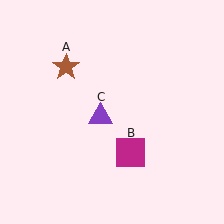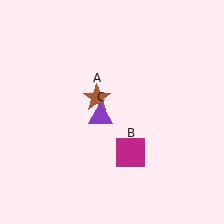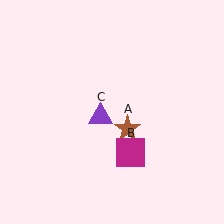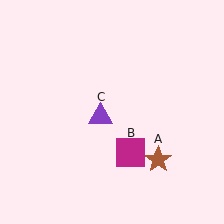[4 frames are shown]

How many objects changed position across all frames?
1 object changed position: brown star (object A).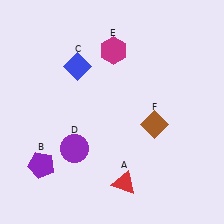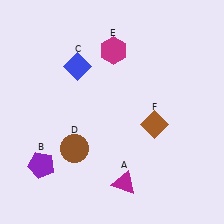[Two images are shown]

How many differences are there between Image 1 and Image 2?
There are 2 differences between the two images.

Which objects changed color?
A changed from red to magenta. D changed from purple to brown.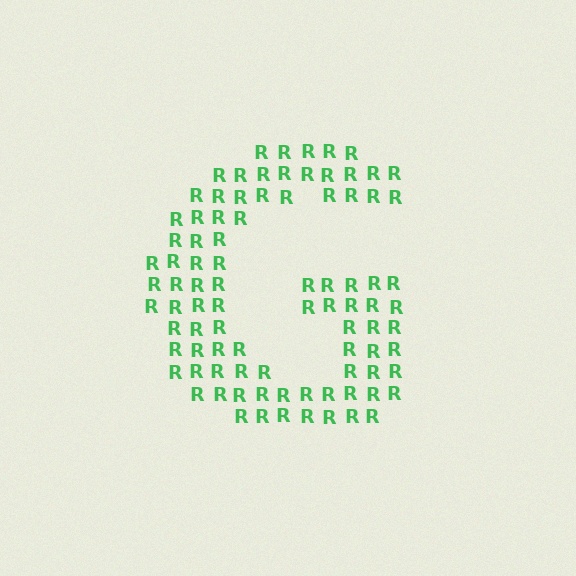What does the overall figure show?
The overall figure shows the letter G.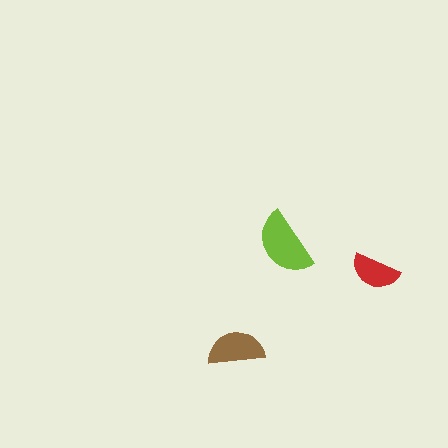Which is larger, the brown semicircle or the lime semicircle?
The lime one.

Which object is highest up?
The lime semicircle is topmost.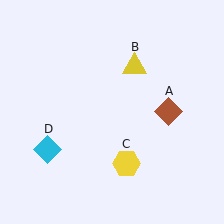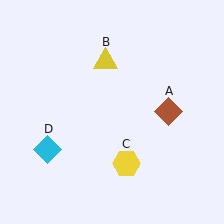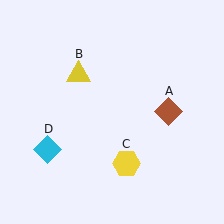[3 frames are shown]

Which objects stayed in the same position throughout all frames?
Brown diamond (object A) and yellow hexagon (object C) and cyan diamond (object D) remained stationary.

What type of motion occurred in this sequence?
The yellow triangle (object B) rotated counterclockwise around the center of the scene.